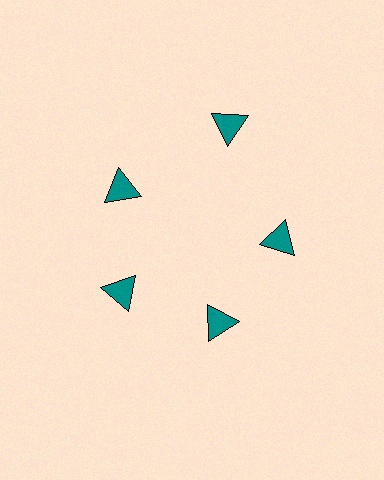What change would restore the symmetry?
The symmetry would be restored by moving it inward, back onto the ring so that all 5 triangles sit at equal angles and equal distance from the center.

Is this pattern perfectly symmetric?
No. The 5 teal triangles are arranged in a ring, but one element near the 1 o'clock position is pushed outward from the center, breaking the 5-fold rotational symmetry.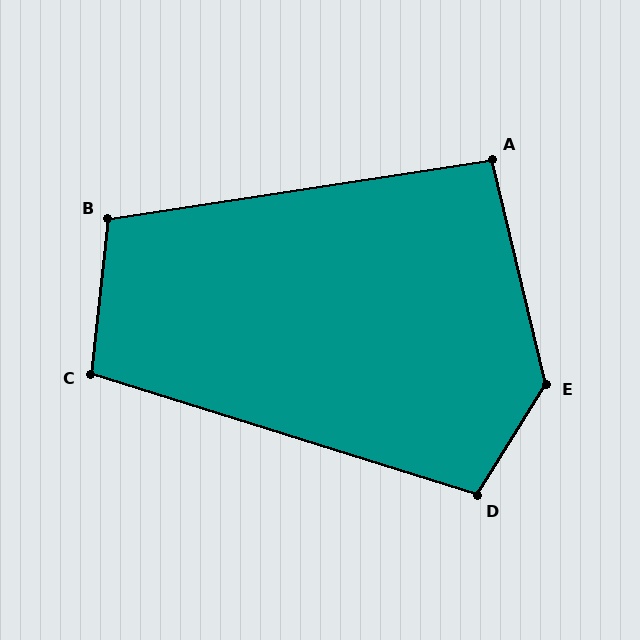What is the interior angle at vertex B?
Approximately 105 degrees (obtuse).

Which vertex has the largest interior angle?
E, at approximately 134 degrees.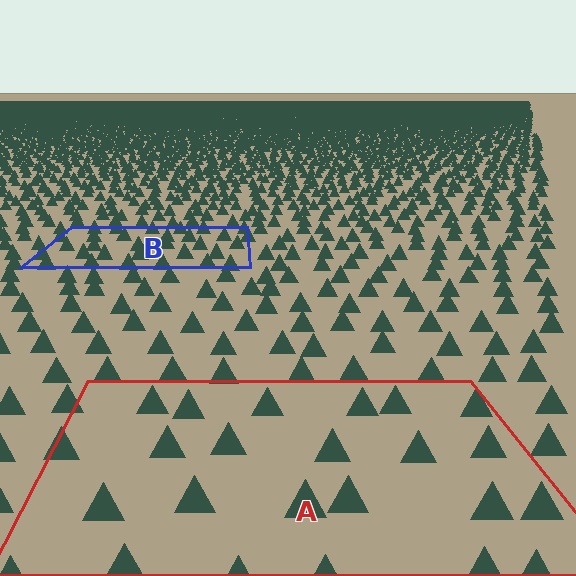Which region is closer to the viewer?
Region A is closer. The texture elements there are larger and more spread out.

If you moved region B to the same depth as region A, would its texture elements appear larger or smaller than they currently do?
They would appear larger. At a closer depth, the same texture elements are projected at a bigger on-screen size.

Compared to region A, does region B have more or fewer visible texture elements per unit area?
Region B has more texture elements per unit area — they are packed more densely because it is farther away.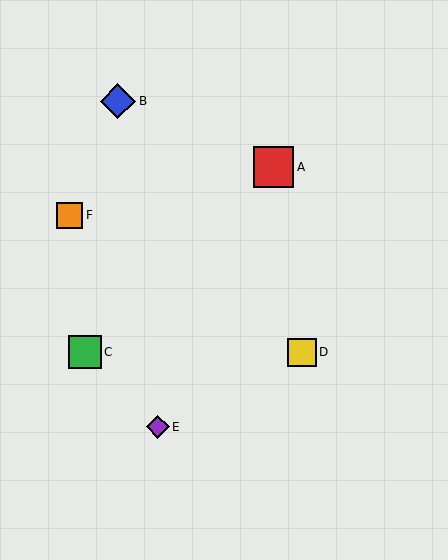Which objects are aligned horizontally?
Objects C, D are aligned horizontally.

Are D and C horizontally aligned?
Yes, both are at y≈352.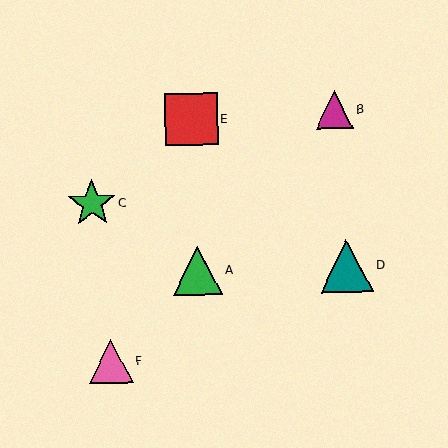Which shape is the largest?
The teal triangle (labeled D) is the largest.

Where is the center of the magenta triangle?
The center of the magenta triangle is at (334, 110).